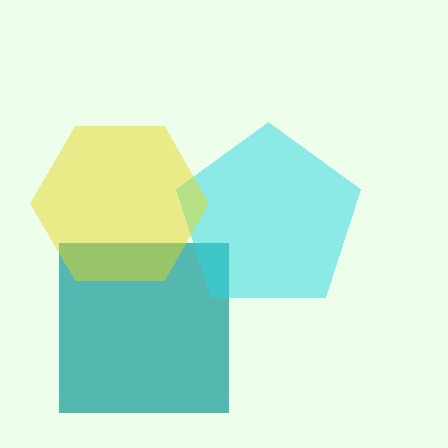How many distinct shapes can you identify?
There are 3 distinct shapes: a teal square, a cyan pentagon, a yellow hexagon.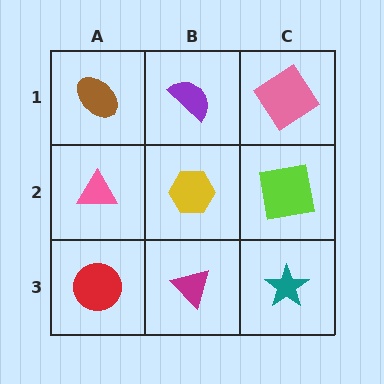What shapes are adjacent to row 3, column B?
A yellow hexagon (row 2, column B), a red circle (row 3, column A), a teal star (row 3, column C).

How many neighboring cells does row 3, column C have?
2.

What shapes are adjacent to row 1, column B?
A yellow hexagon (row 2, column B), a brown ellipse (row 1, column A), a pink diamond (row 1, column C).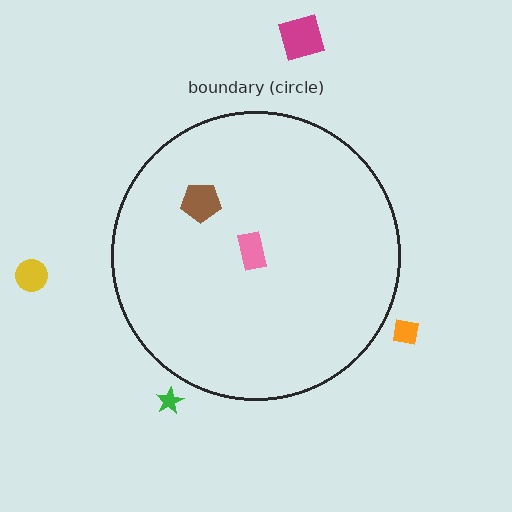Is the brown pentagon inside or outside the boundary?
Inside.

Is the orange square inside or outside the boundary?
Outside.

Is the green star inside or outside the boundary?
Outside.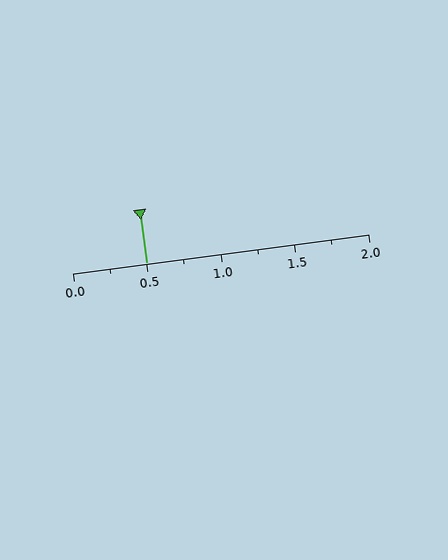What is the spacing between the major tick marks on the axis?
The major ticks are spaced 0.5 apart.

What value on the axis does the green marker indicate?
The marker indicates approximately 0.5.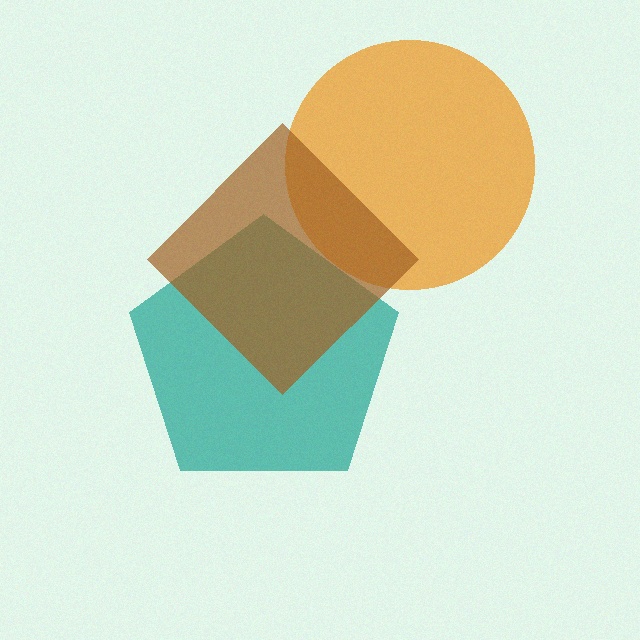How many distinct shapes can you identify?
There are 3 distinct shapes: an orange circle, a teal pentagon, a brown diamond.